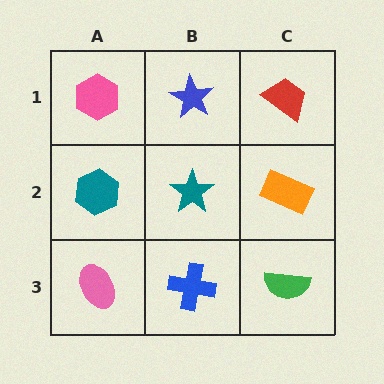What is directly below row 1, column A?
A teal hexagon.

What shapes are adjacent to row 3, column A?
A teal hexagon (row 2, column A), a blue cross (row 3, column B).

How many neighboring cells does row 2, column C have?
3.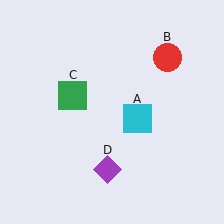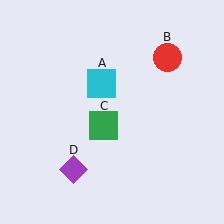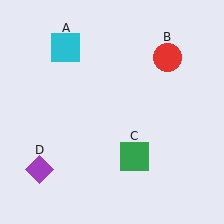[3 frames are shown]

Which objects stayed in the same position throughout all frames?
Red circle (object B) remained stationary.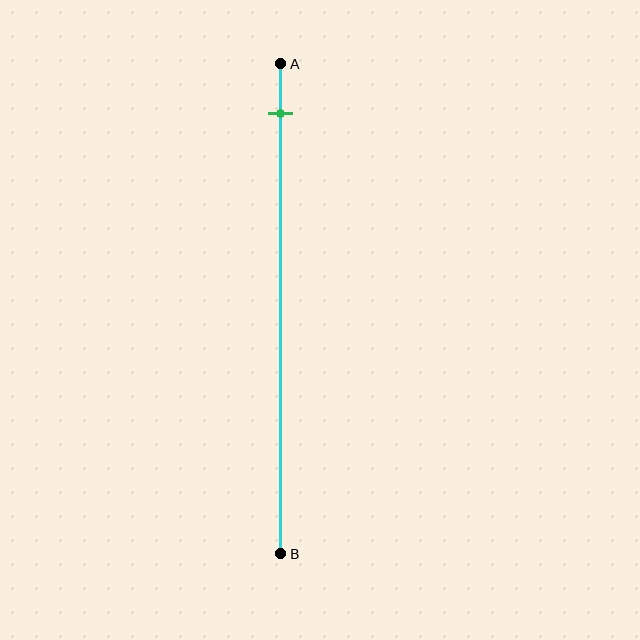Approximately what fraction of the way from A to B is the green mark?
The green mark is approximately 10% of the way from A to B.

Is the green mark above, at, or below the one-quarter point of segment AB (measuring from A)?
The green mark is above the one-quarter point of segment AB.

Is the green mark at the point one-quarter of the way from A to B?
No, the mark is at about 10% from A, not at the 25% one-quarter point.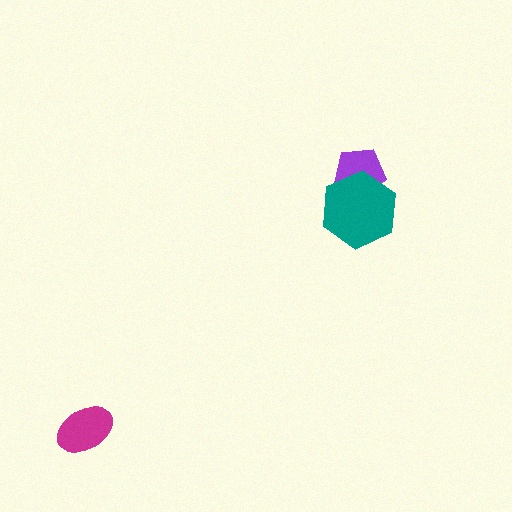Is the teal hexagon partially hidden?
No, no other shape covers it.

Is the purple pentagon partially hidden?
Yes, it is partially covered by another shape.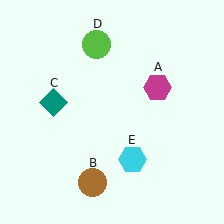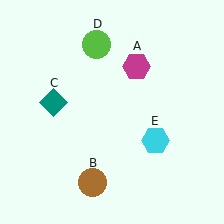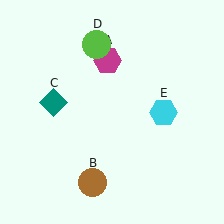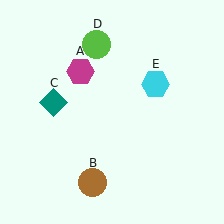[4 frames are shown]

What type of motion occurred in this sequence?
The magenta hexagon (object A), cyan hexagon (object E) rotated counterclockwise around the center of the scene.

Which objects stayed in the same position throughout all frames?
Brown circle (object B) and teal diamond (object C) and lime circle (object D) remained stationary.